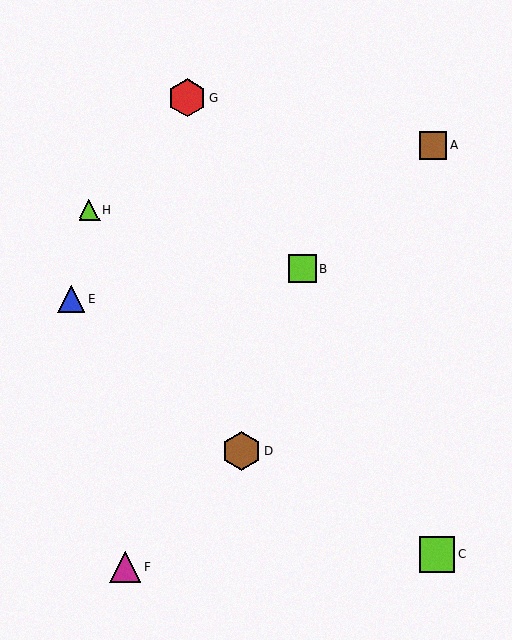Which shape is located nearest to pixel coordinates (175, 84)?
The red hexagon (labeled G) at (187, 98) is nearest to that location.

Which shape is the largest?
The brown hexagon (labeled D) is the largest.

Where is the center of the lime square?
The center of the lime square is at (302, 268).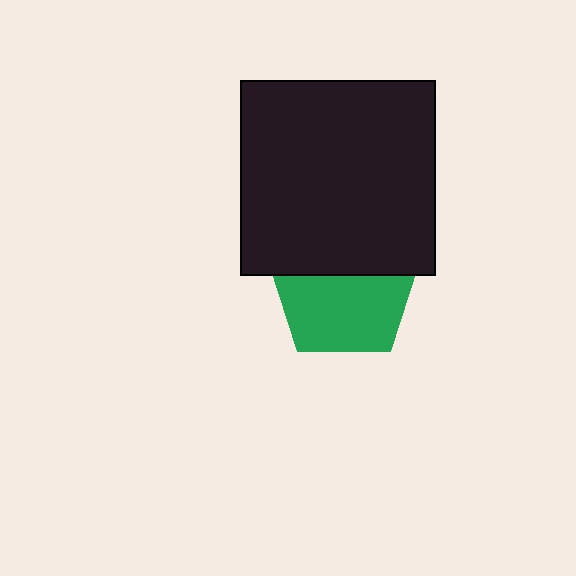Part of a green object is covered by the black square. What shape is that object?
It is a pentagon.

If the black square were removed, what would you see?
You would see the complete green pentagon.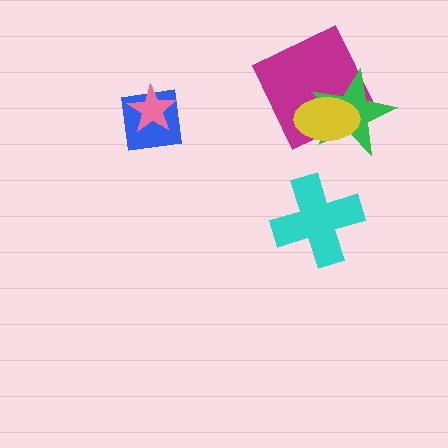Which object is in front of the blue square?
The pink star is in front of the blue square.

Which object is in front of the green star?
The yellow ellipse is in front of the green star.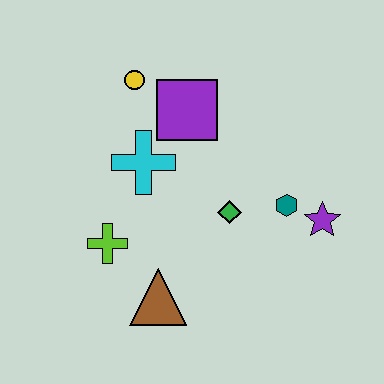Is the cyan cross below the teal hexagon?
No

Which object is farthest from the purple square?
The brown triangle is farthest from the purple square.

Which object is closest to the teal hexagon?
The purple star is closest to the teal hexagon.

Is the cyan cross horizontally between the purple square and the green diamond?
No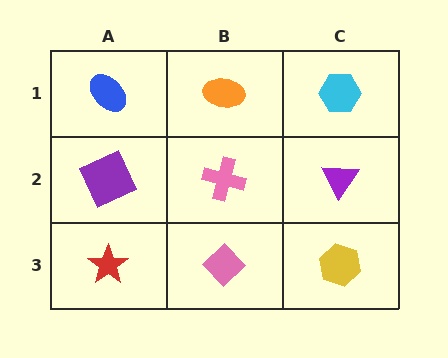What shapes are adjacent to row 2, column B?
An orange ellipse (row 1, column B), a pink diamond (row 3, column B), a purple square (row 2, column A), a purple triangle (row 2, column C).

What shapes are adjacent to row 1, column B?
A pink cross (row 2, column B), a blue ellipse (row 1, column A), a cyan hexagon (row 1, column C).